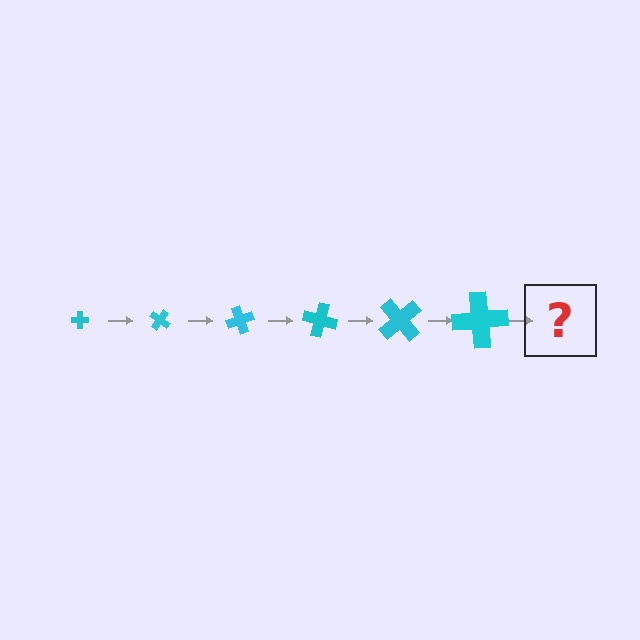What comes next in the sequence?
The next element should be a cross, larger than the previous one and rotated 210 degrees from the start.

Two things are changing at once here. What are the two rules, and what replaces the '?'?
The two rules are that the cross grows larger each step and it rotates 35 degrees each step. The '?' should be a cross, larger than the previous one and rotated 210 degrees from the start.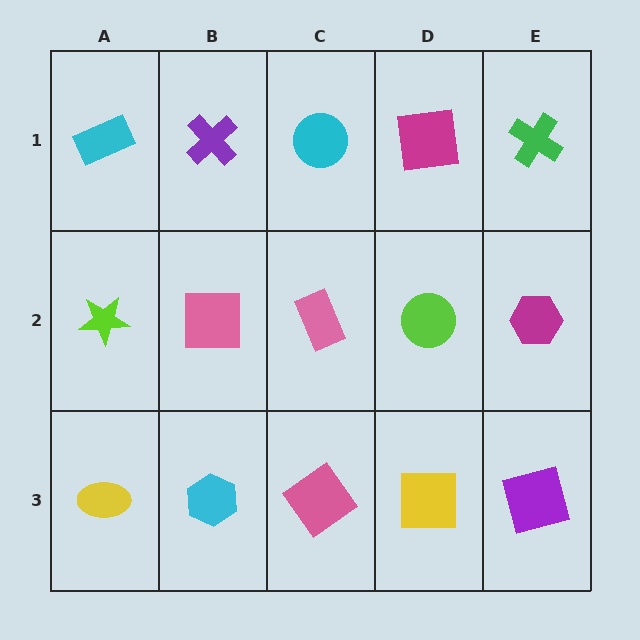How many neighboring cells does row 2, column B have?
4.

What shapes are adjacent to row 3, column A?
A lime star (row 2, column A), a cyan hexagon (row 3, column B).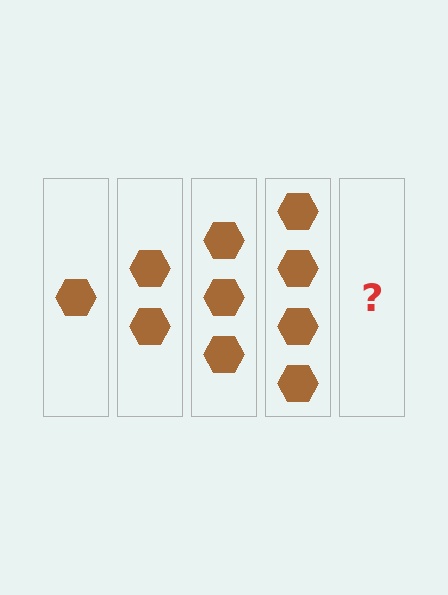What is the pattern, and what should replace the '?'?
The pattern is that each step adds one more hexagon. The '?' should be 5 hexagons.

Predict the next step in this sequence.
The next step is 5 hexagons.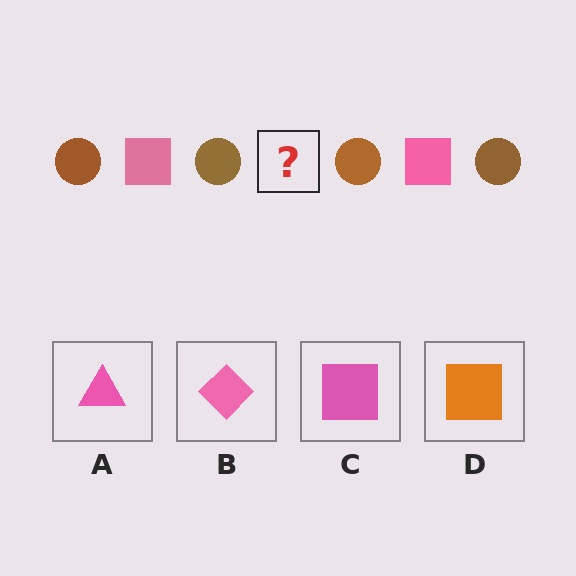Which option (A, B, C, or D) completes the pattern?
C.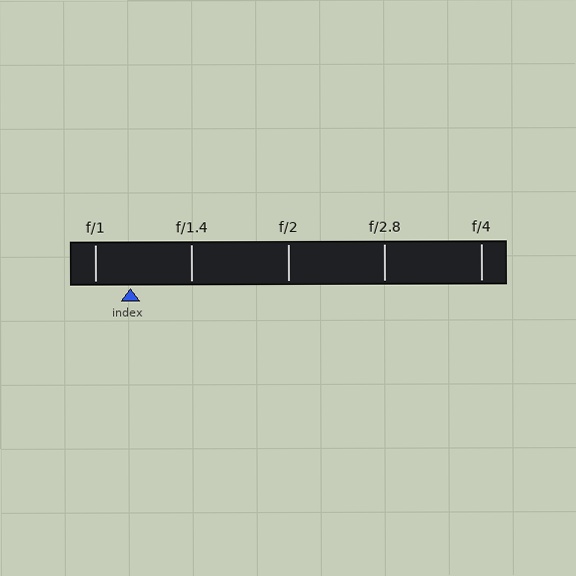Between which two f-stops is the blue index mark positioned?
The index mark is between f/1 and f/1.4.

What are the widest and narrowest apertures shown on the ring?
The widest aperture shown is f/1 and the narrowest is f/4.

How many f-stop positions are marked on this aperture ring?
There are 5 f-stop positions marked.